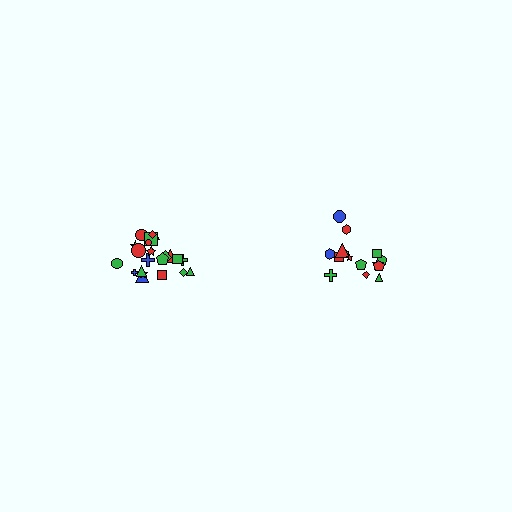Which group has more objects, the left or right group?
The left group.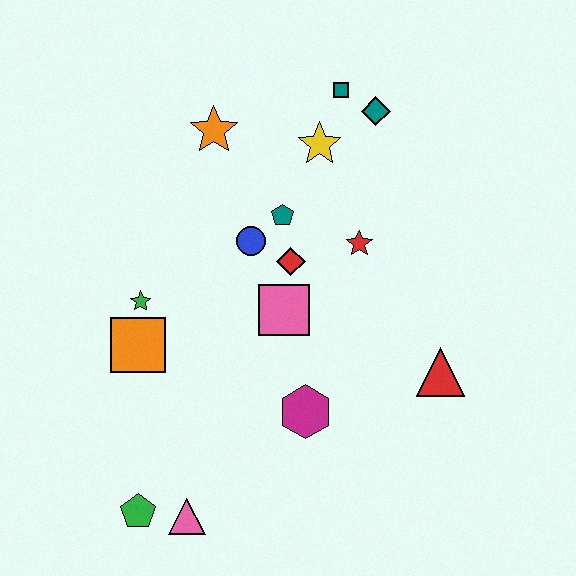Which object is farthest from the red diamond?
The green pentagon is farthest from the red diamond.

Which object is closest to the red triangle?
The magenta hexagon is closest to the red triangle.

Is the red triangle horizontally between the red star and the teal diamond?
No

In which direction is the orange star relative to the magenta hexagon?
The orange star is above the magenta hexagon.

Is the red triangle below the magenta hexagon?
No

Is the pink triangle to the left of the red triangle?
Yes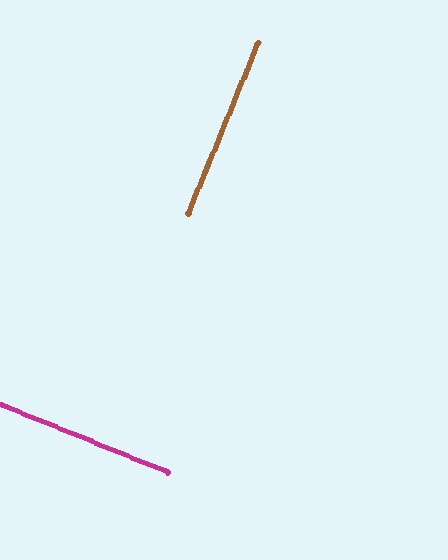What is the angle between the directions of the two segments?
Approximately 90 degrees.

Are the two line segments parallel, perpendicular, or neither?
Perpendicular — they meet at approximately 90°.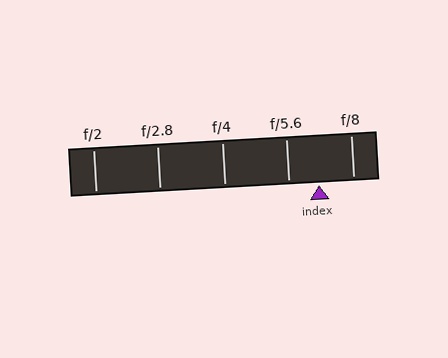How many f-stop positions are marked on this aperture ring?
There are 5 f-stop positions marked.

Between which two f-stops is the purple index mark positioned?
The index mark is between f/5.6 and f/8.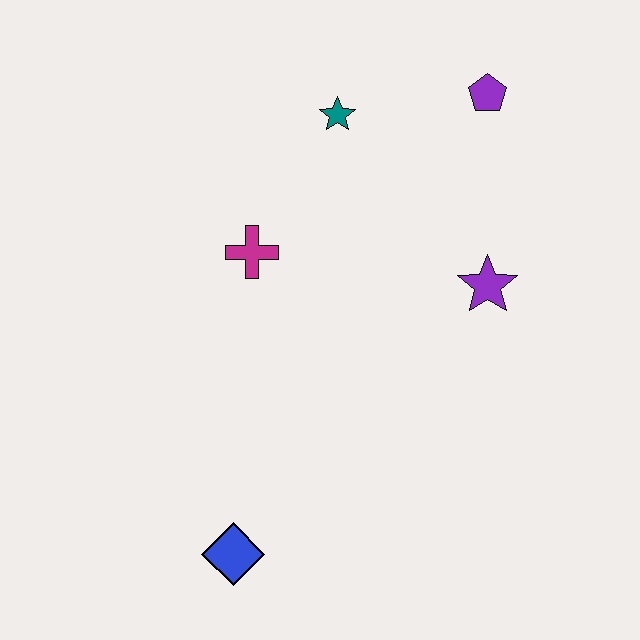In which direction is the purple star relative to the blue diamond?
The purple star is above the blue diamond.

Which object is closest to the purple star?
The purple pentagon is closest to the purple star.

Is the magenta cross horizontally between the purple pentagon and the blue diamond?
Yes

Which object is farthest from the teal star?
The blue diamond is farthest from the teal star.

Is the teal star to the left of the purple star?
Yes